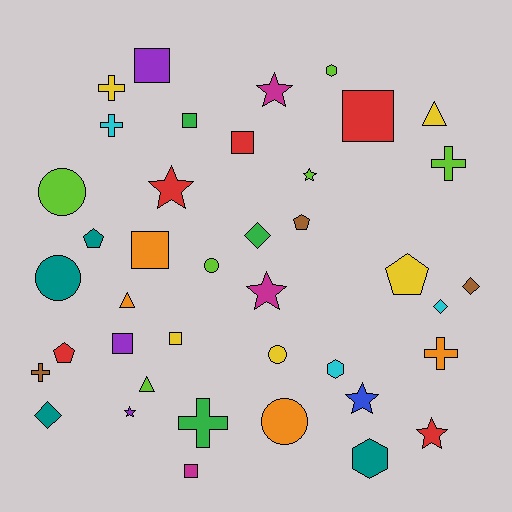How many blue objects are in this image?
There is 1 blue object.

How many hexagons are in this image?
There are 3 hexagons.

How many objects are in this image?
There are 40 objects.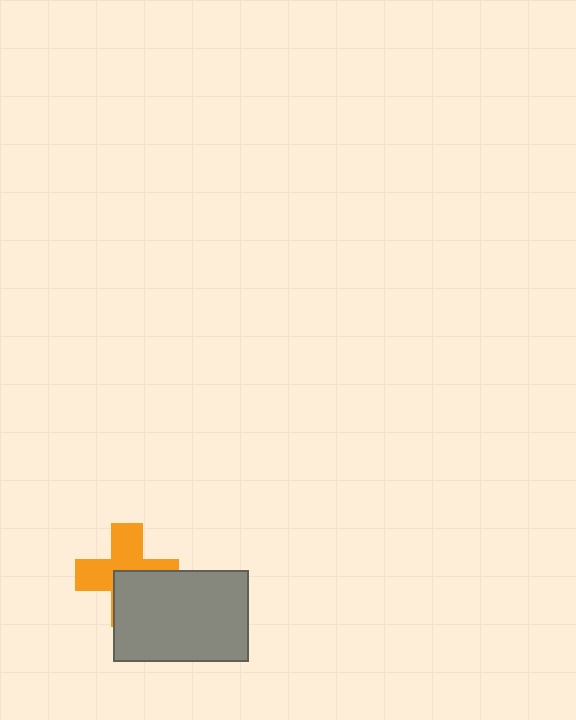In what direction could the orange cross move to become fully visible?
The orange cross could move toward the upper-left. That would shift it out from behind the gray rectangle entirely.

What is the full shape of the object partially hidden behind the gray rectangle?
The partially hidden object is an orange cross.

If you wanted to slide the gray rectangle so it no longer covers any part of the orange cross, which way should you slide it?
Slide it toward the lower-right — that is the most direct way to separate the two shapes.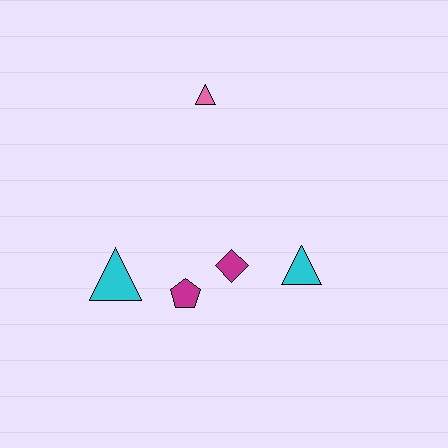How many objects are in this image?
There are 5 objects.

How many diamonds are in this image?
There is 1 diamond.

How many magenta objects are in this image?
There are 2 magenta objects.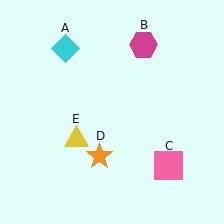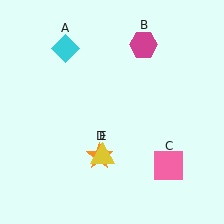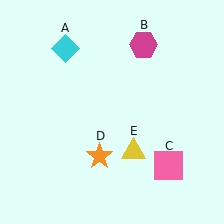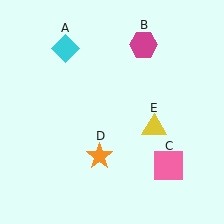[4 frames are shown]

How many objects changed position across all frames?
1 object changed position: yellow triangle (object E).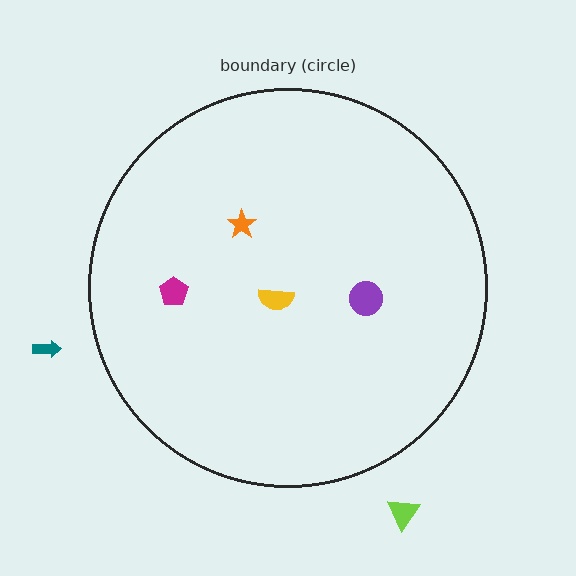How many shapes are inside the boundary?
4 inside, 2 outside.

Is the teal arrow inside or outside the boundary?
Outside.